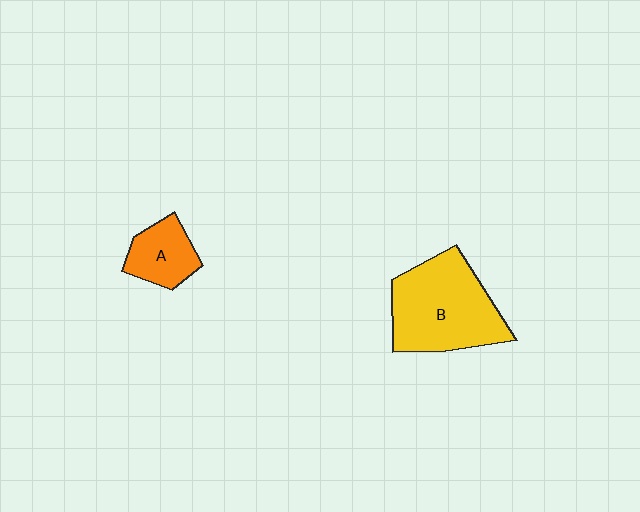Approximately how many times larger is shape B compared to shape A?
Approximately 2.4 times.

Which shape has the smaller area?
Shape A (orange).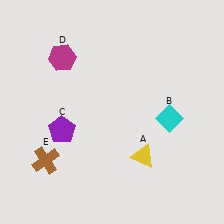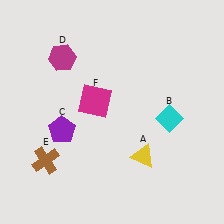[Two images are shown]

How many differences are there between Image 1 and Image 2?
There is 1 difference between the two images.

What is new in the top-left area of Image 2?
A magenta square (F) was added in the top-left area of Image 2.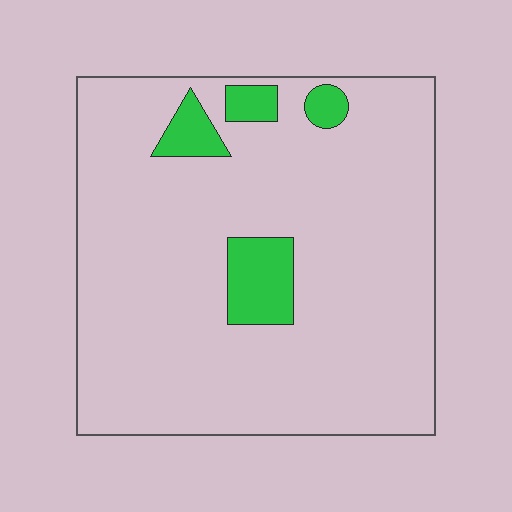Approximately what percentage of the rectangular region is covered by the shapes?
Approximately 10%.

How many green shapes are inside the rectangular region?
4.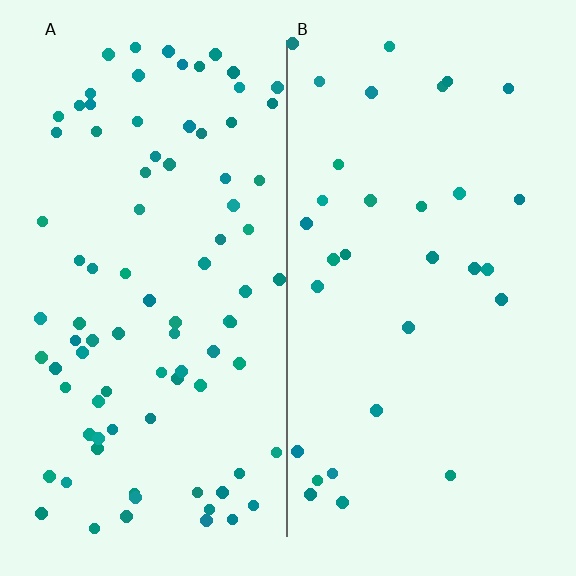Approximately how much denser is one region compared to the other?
Approximately 2.8× — region A over region B.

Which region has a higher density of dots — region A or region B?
A (the left).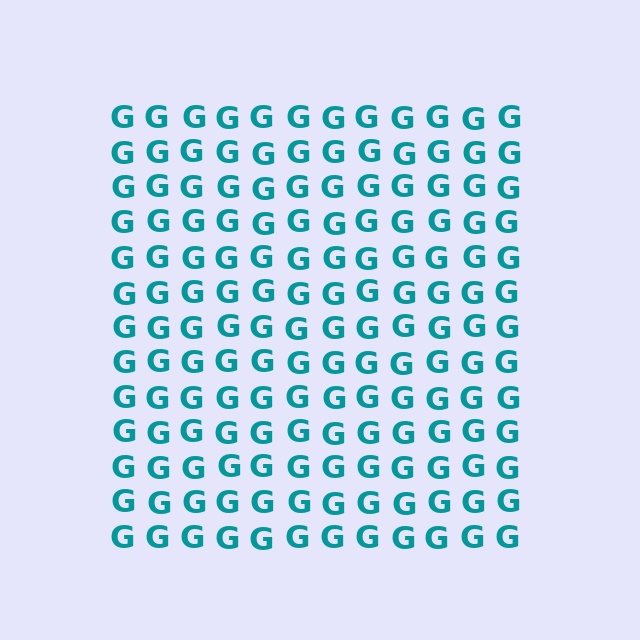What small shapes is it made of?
It is made of small letter G's.